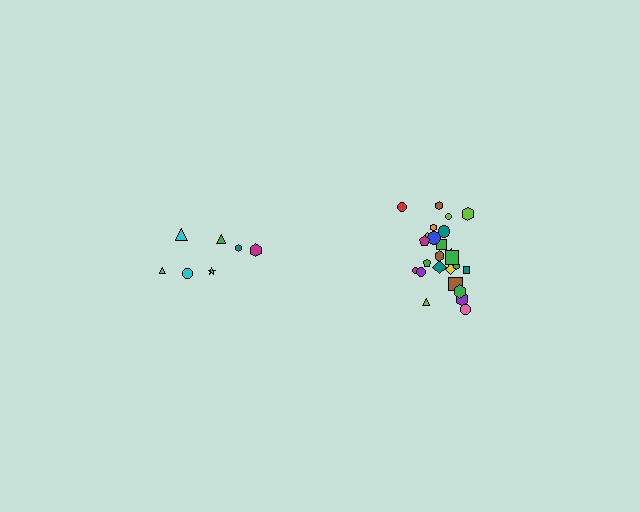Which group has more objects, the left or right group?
The right group.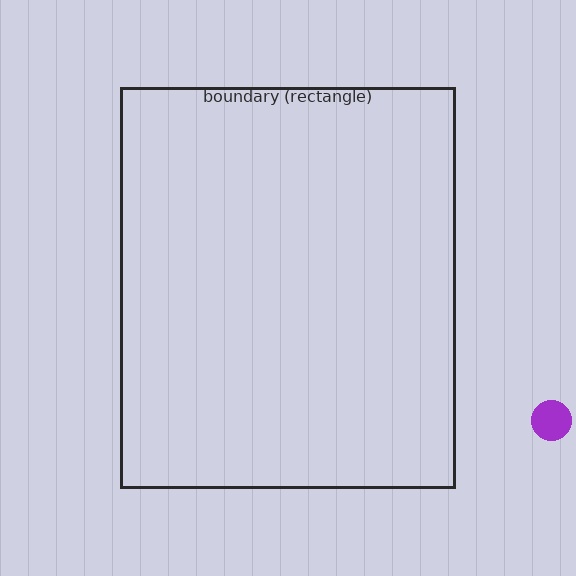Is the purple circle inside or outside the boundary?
Outside.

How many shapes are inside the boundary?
0 inside, 1 outside.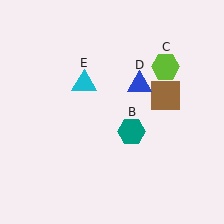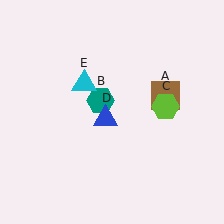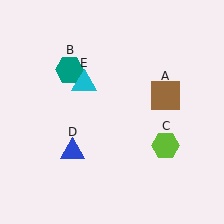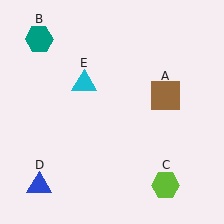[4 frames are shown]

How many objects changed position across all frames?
3 objects changed position: teal hexagon (object B), lime hexagon (object C), blue triangle (object D).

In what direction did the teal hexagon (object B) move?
The teal hexagon (object B) moved up and to the left.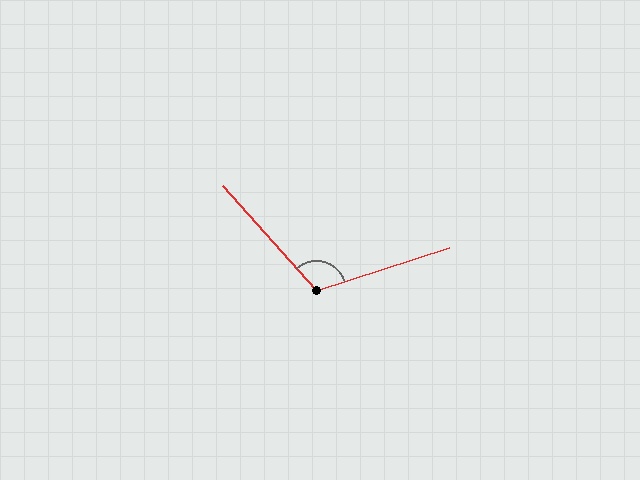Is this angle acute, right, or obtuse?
It is obtuse.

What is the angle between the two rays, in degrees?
Approximately 114 degrees.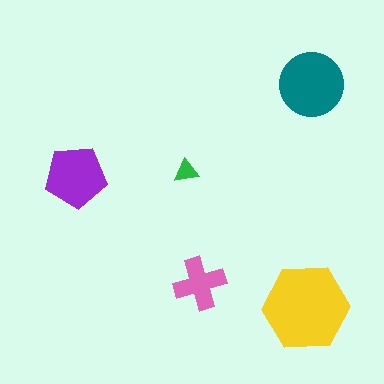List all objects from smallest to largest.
The green triangle, the pink cross, the purple pentagon, the teal circle, the yellow hexagon.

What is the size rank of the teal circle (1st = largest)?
2nd.